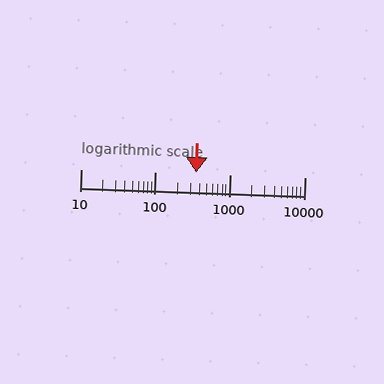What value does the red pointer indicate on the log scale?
The pointer indicates approximately 350.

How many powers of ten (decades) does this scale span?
The scale spans 3 decades, from 10 to 10000.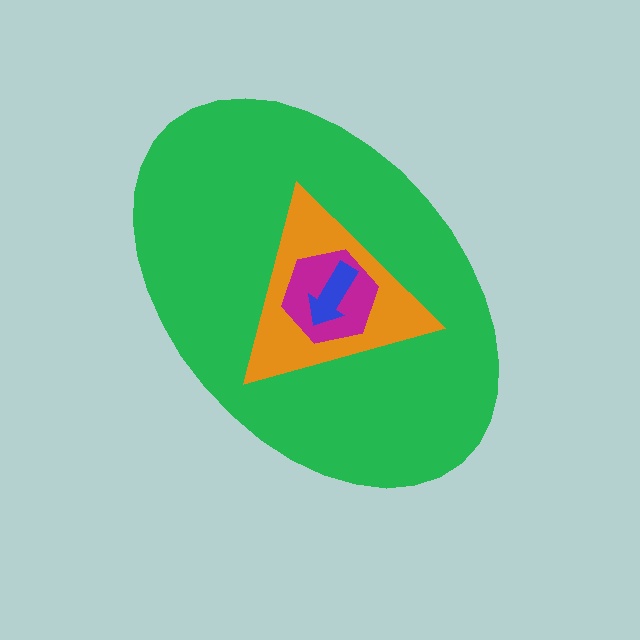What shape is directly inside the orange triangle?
The magenta hexagon.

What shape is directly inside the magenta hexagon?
The blue arrow.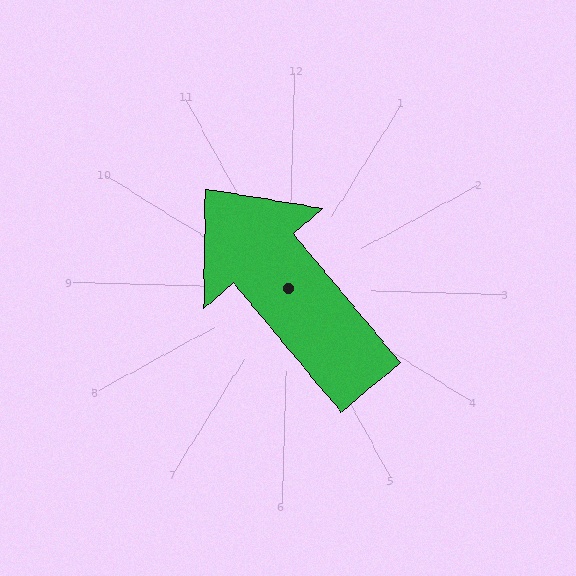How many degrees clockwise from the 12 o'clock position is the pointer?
Approximately 319 degrees.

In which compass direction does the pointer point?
Northwest.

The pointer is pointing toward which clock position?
Roughly 11 o'clock.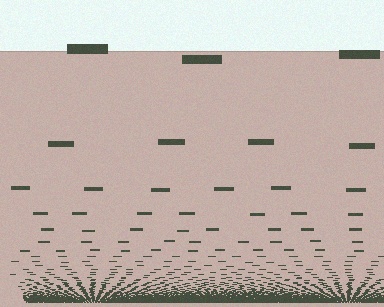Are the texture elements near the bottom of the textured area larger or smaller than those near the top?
Smaller. The gradient is inverted — elements near the bottom are smaller and denser.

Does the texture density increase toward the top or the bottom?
Density increases toward the bottom.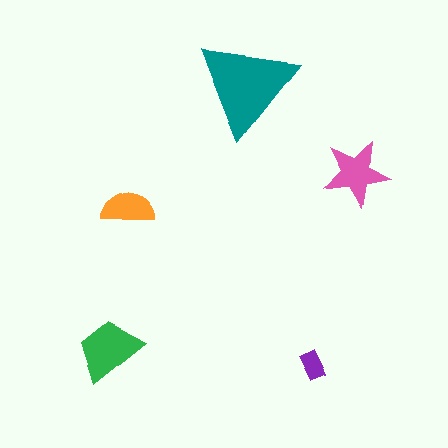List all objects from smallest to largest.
The purple rectangle, the orange semicircle, the pink star, the green trapezoid, the teal triangle.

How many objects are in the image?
There are 5 objects in the image.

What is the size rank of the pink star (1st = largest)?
3rd.